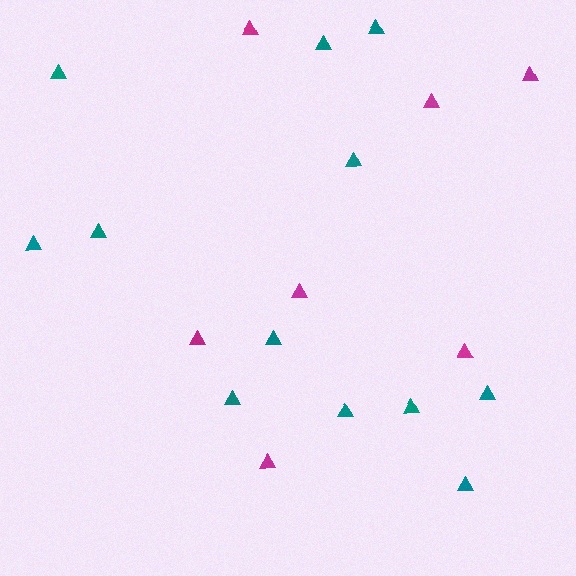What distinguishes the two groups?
There are 2 groups: one group of magenta triangles (7) and one group of teal triangles (12).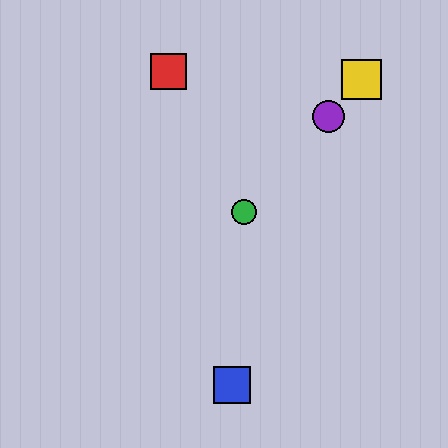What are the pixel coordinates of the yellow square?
The yellow square is at (362, 79).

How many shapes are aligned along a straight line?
3 shapes (the green circle, the yellow square, the purple circle) are aligned along a straight line.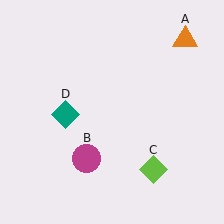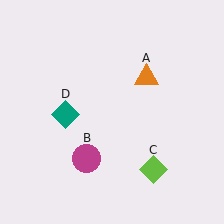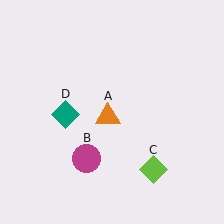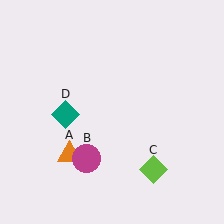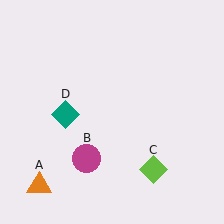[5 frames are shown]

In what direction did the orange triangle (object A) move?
The orange triangle (object A) moved down and to the left.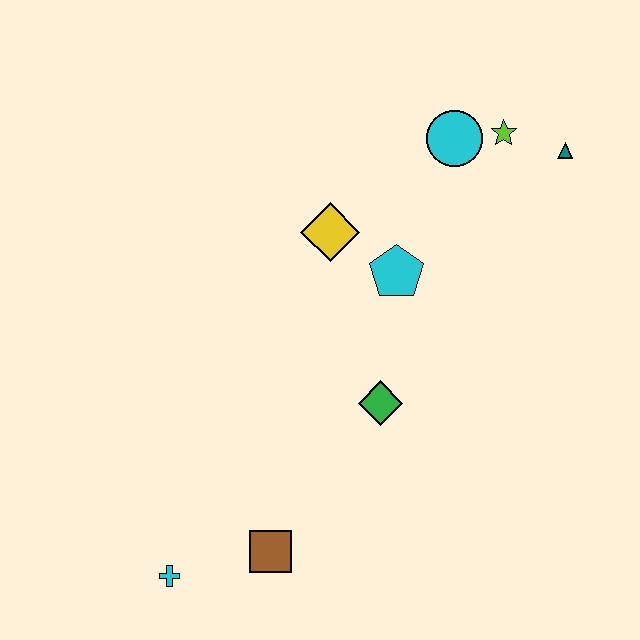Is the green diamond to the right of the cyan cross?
Yes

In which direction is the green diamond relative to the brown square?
The green diamond is above the brown square.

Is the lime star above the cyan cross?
Yes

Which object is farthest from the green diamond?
The teal triangle is farthest from the green diamond.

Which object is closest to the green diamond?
The cyan pentagon is closest to the green diamond.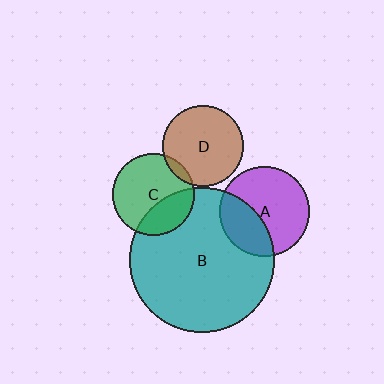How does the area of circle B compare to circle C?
Approximately 3.1 times.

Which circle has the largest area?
Circle B (teal).